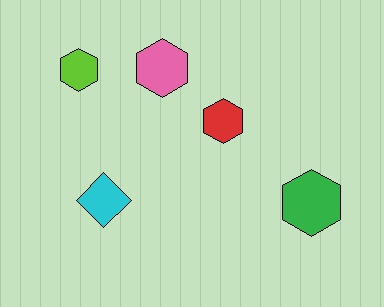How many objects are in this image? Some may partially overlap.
There are 5 objects.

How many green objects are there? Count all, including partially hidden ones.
There is 1 green object.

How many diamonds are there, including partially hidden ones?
There is 1 diamond.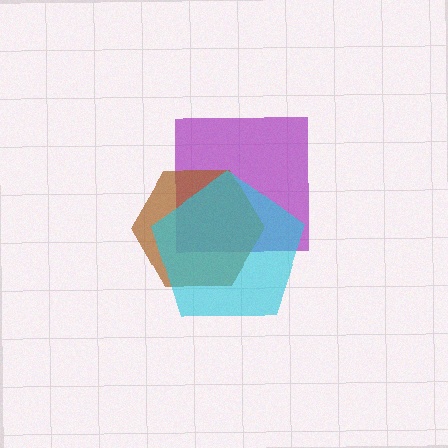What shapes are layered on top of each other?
The layered shapes are: a purple square, a brown hexagon, a cyan pentagon.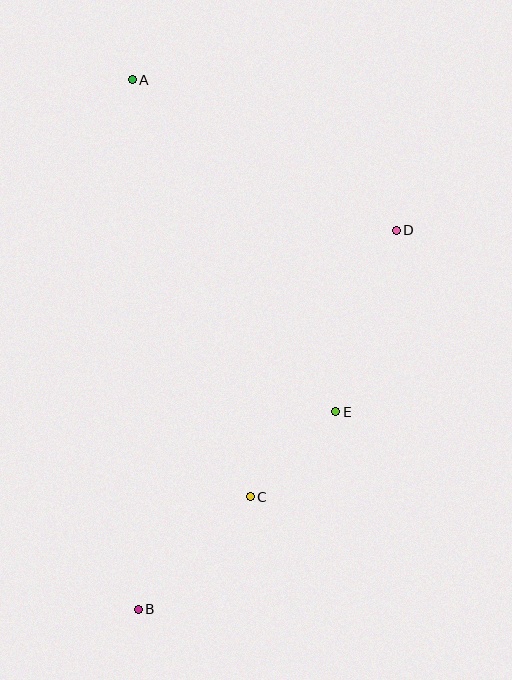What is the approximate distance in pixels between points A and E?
The distance between A and E is approximately 389 pixels.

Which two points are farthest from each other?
Points A and B are farthest from each other.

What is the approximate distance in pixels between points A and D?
The distance between A and D is approximately 304 pixels.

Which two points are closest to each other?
Points C and E are closest to each other.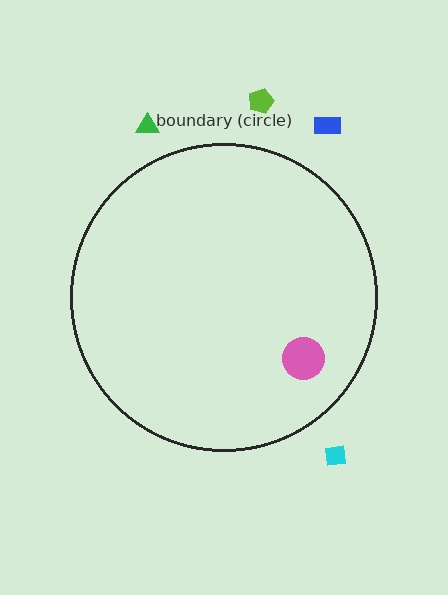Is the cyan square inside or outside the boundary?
Outside.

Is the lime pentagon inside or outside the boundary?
Outside.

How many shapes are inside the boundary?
1 inside, 4 outside.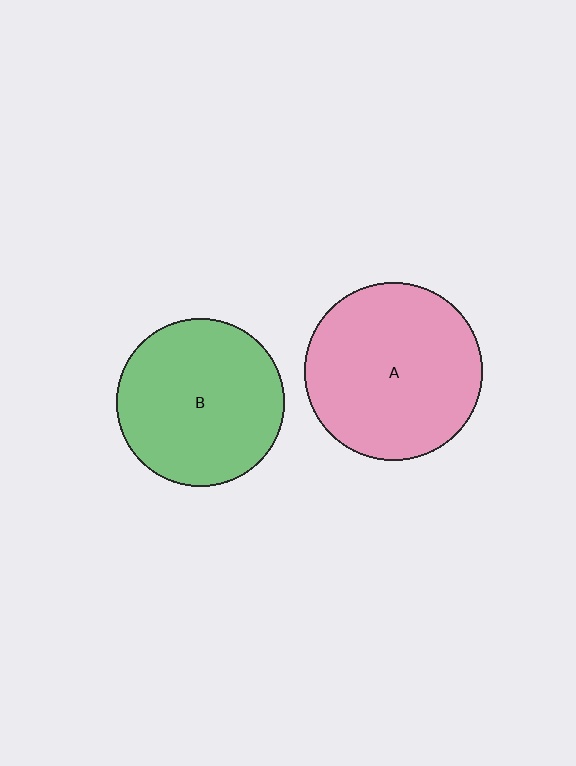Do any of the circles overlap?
No, none of the circles overlap.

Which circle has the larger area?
Circle A (pink).